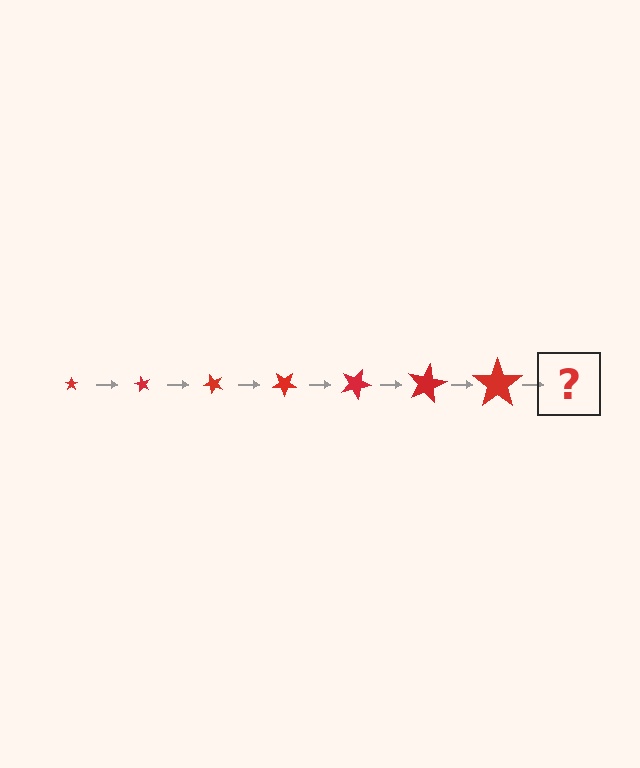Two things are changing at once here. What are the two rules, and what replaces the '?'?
The two rules are that the star grows larger each step and it rotates 60 degrees each step. The '?' should be a star, larger than the previous one and rotated 420 degrees from the start.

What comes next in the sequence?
The next element should be a star, larger than the previous one and rotated 420 degrees from the start.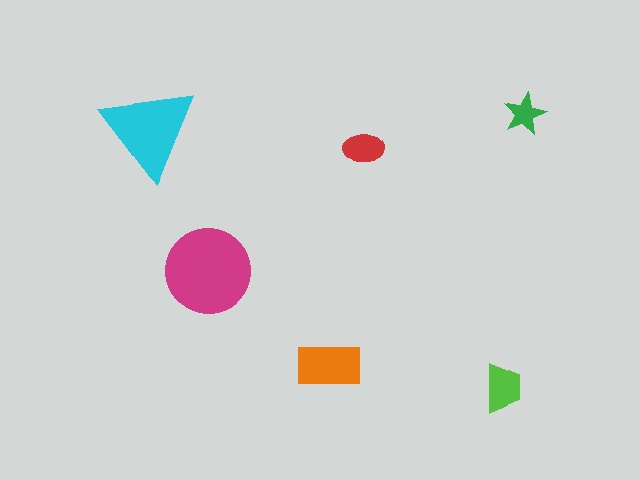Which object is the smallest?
The green star.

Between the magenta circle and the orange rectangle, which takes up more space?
The magenta circle.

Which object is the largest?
The magenta circle.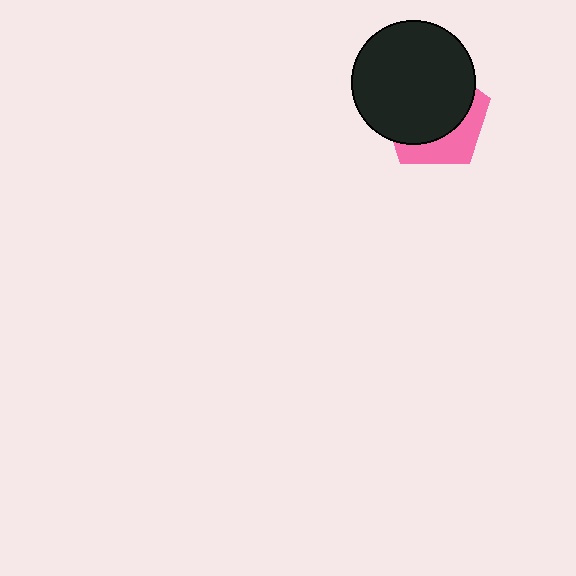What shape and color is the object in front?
The object in front is a black circle.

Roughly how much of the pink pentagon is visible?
A small part of it is visible (roughly 33%).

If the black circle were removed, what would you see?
You would see the complete pink pentagon.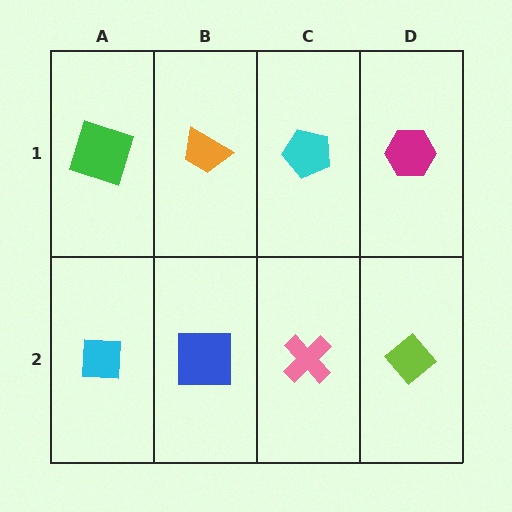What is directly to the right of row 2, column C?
A lime diamond.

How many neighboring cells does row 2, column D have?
2.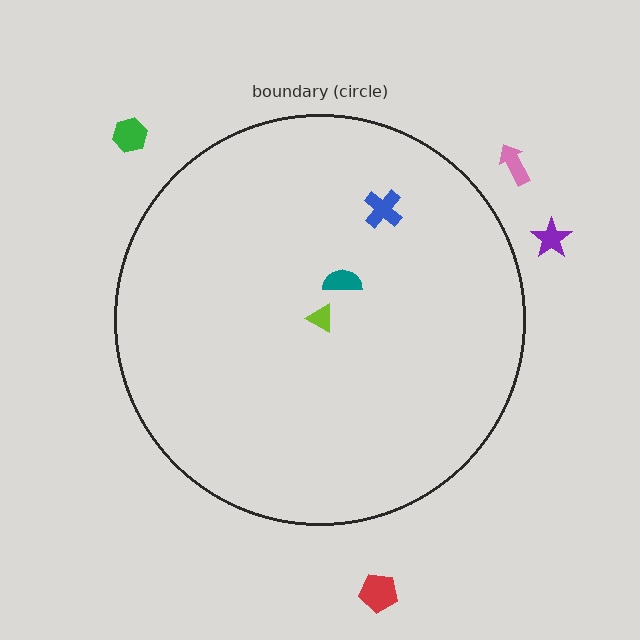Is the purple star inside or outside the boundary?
Outside.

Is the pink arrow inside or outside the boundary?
Outside.